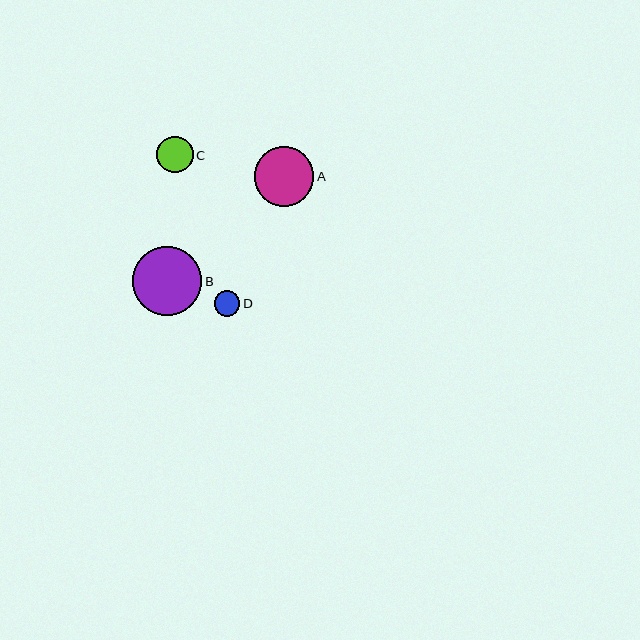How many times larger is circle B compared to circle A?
Circle B is approximately 1.2 times the size of circle A.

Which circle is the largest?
Circle B is the largest with a size of approximately 69 pixels.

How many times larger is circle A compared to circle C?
Circle A is approximately 1.6 times the size of circle C.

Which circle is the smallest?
Circle D is the smallest with a size of approximately 25 pixels.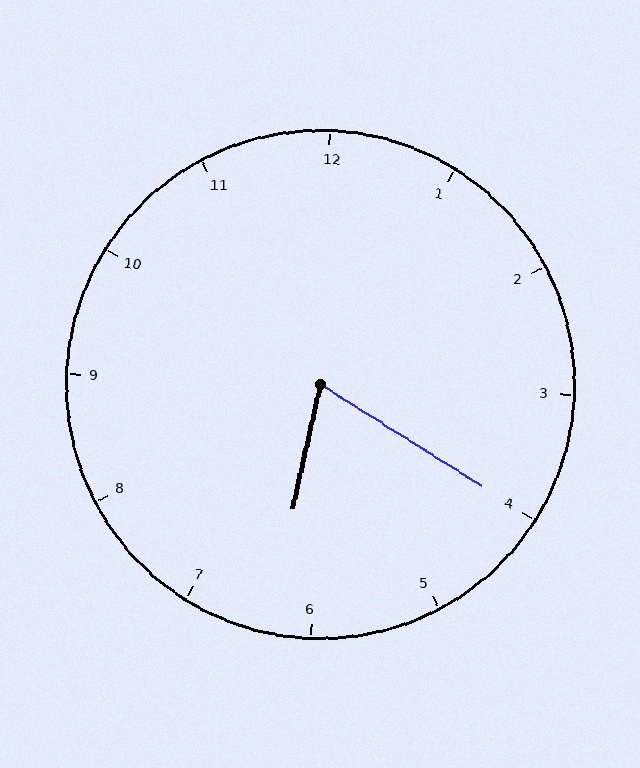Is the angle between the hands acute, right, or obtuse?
It is acute.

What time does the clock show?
6:20.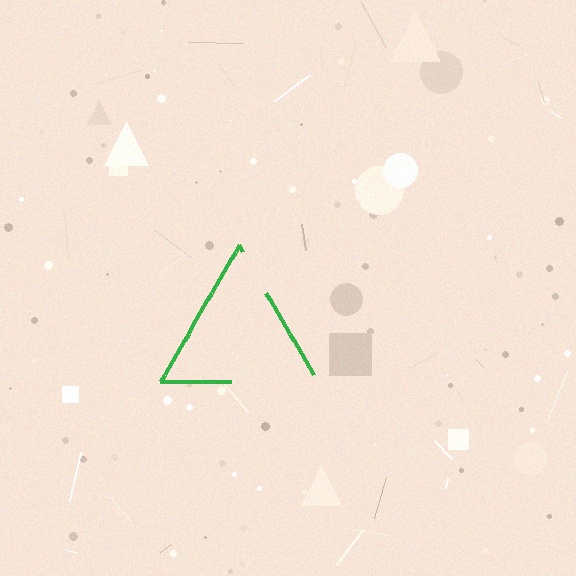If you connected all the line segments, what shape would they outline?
They would outline a triangle.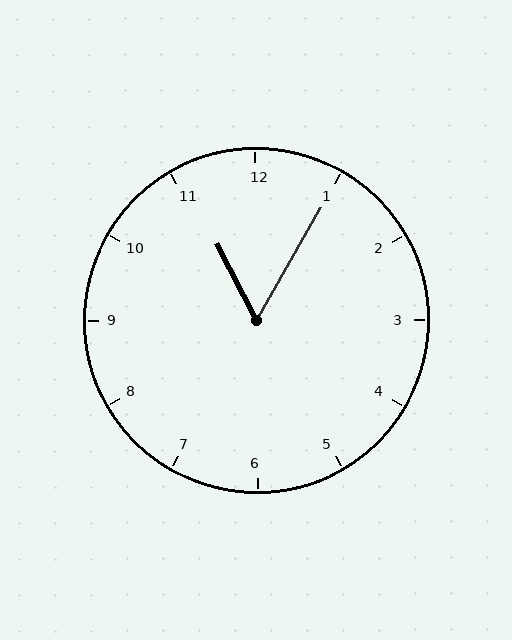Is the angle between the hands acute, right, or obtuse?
It is acute.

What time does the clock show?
11:05.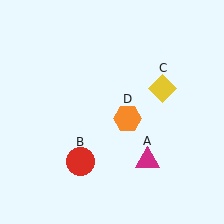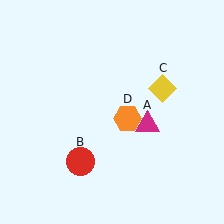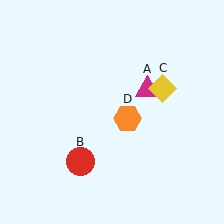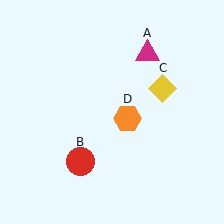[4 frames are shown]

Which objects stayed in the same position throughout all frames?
Red circle (object B) and yellow diamond (object C) and orange hexagon (object D) remained stationary.